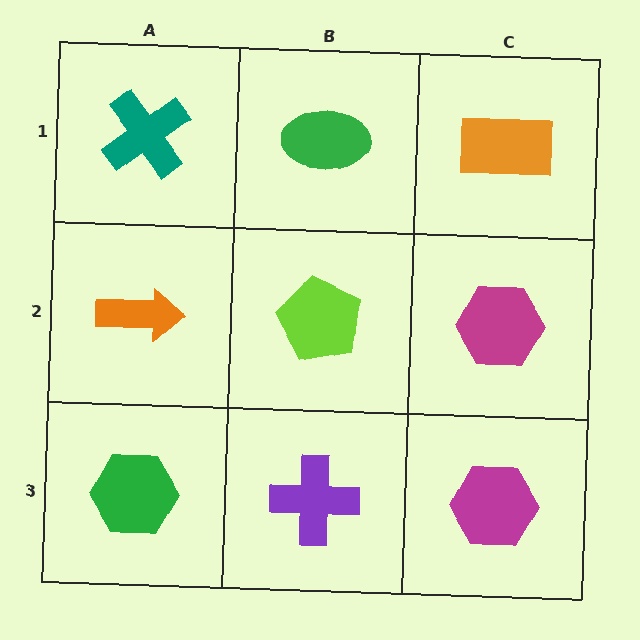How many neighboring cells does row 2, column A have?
3.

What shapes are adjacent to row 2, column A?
A teal cross (row 1, column A), a green hexagon (row 3, column A), a lime pentagon (row 2, column B).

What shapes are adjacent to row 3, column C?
A magenta hexagon (row 2, column C), a purple cross (row 3, column B).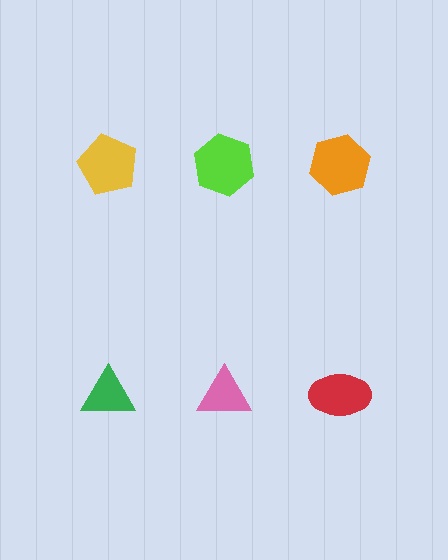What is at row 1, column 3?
An orange hexagon.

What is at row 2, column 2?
A pink triangle.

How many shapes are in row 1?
3 shapes.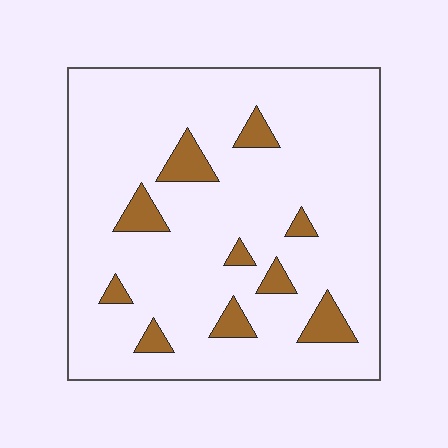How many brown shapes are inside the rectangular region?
10.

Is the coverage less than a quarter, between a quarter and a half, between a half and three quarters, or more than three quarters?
Less than a quarter.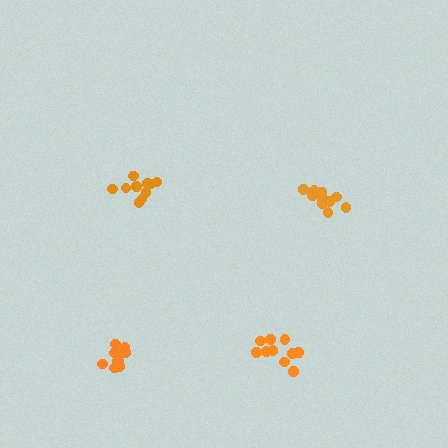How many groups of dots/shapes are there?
There are 4 groups.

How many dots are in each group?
Group 1: 10 dots, Group 2: 12 dots, Group 3: 10 dots, Group 4: 10 dots (42 total).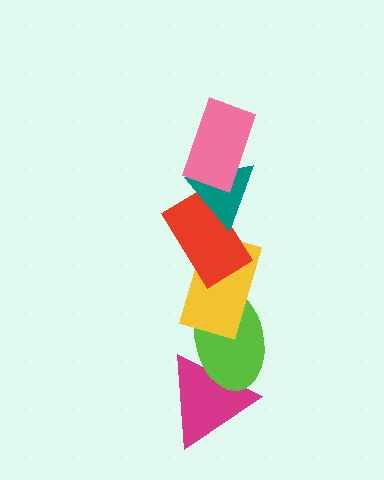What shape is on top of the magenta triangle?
The lime ellipse is on top of the magenta triangle.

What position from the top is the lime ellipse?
The lime ellipse is 5th from the top.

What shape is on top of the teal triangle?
The pink rectangle is on top of the teal triangle.